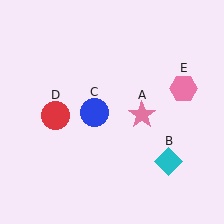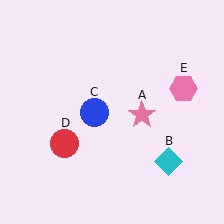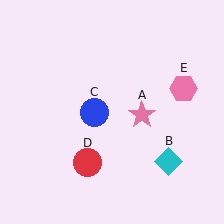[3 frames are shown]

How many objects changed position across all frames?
1 object changed position: red circle (object D).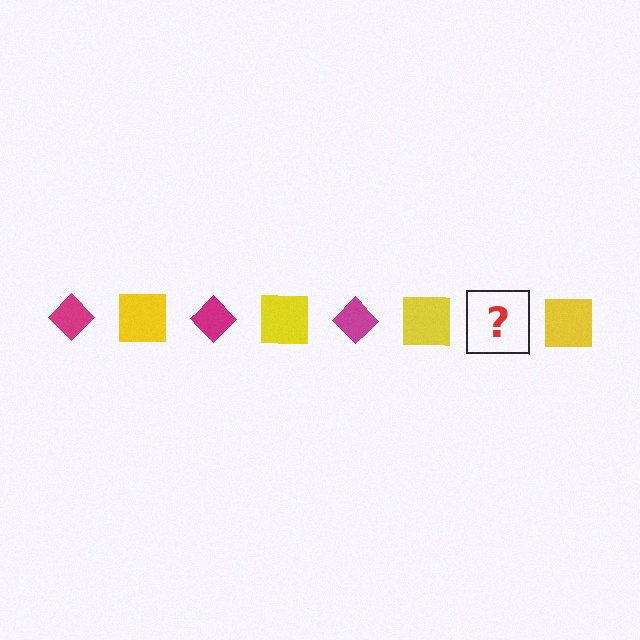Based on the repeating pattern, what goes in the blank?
The blank should be a magenta diamond.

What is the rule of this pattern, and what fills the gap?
The rule is that the pattern alternates between magenta diamond and yellow square. The gap should be filled with a magenta diamond.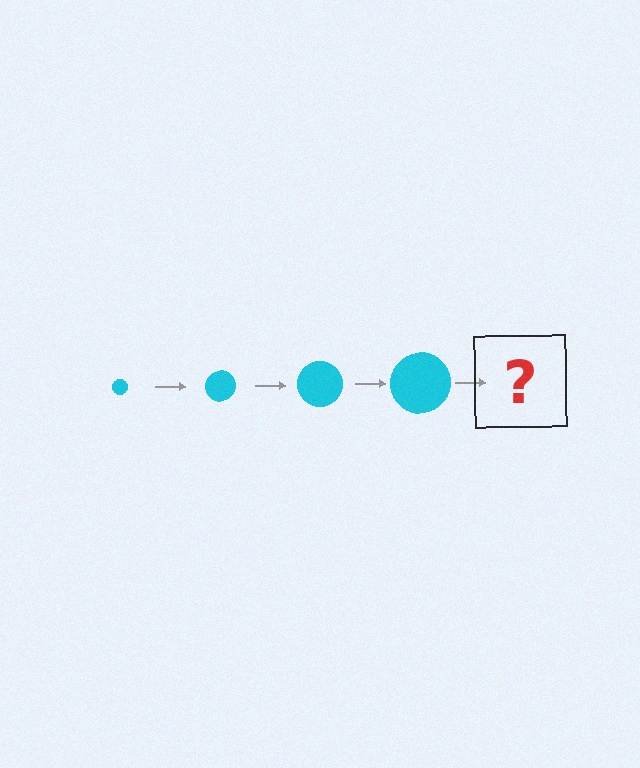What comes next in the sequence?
The next element should be a cyan circle, larger than the previous one.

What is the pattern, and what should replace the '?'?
The pattern is that the circle gets progressively larger each step. The '?' should be a cyan circle, larger than the previous one.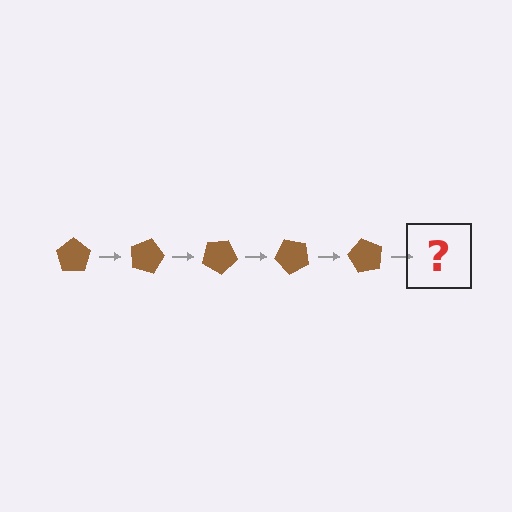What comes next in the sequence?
The next element should be a brown pentagon rotated 75 degrees.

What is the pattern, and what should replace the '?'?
The pattern is that the pentagon rotates 15 degrees each step. The '?' should be a brown pentagon rotated 75 degrees.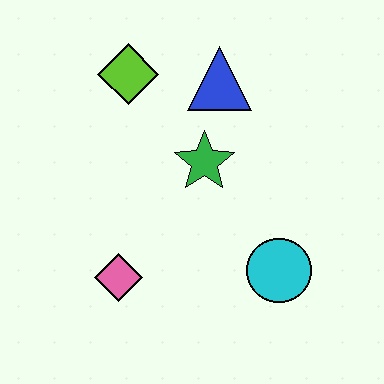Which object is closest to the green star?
The blue triangle is closest to the green star.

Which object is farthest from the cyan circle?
The lime diamond is farthest from the cyan circle.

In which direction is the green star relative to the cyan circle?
The green star is above the cyan circle.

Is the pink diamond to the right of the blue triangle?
No